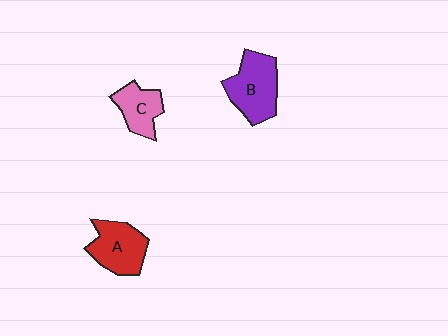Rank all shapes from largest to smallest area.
From largest to smallest: B (purple), A (red), C (pink).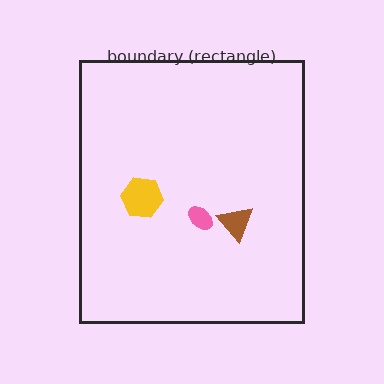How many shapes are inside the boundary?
3 inside, 0 outside.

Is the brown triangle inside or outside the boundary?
Inside.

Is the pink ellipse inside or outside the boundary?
Inside.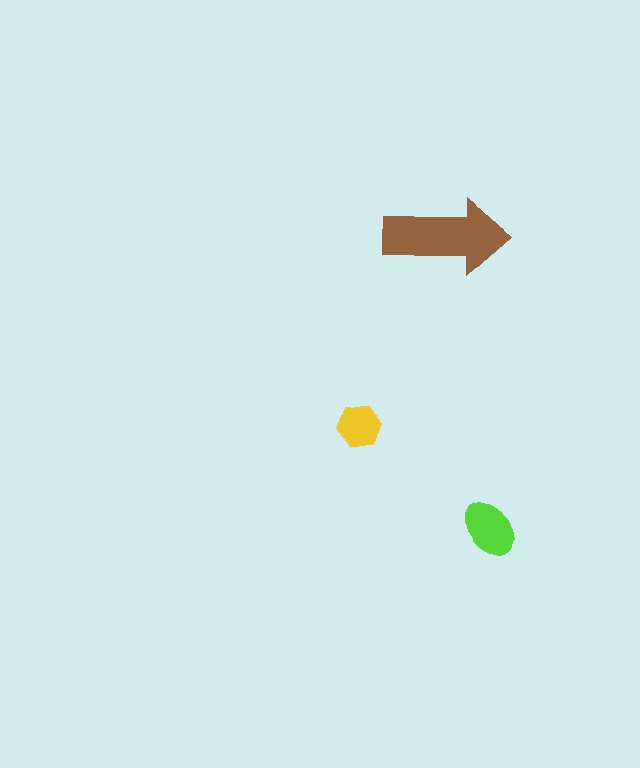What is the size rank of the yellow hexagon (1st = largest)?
3rd.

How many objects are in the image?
There are 3 objects in the image.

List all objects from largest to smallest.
The brown arrow, the lime ellipse, the yellow hexagon.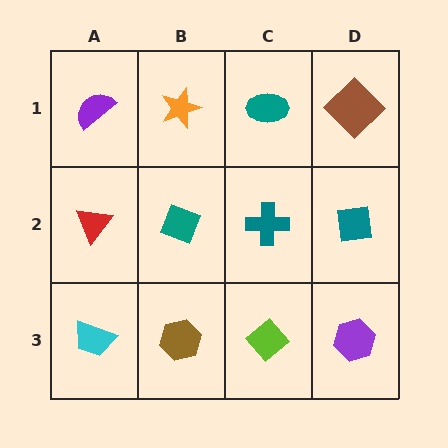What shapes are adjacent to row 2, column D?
A brown diamond (row 1, column D), a purple hexagon (row 3, column D), a teal cross (row 2, column C).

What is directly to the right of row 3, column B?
A lime diamond.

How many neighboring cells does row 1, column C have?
3.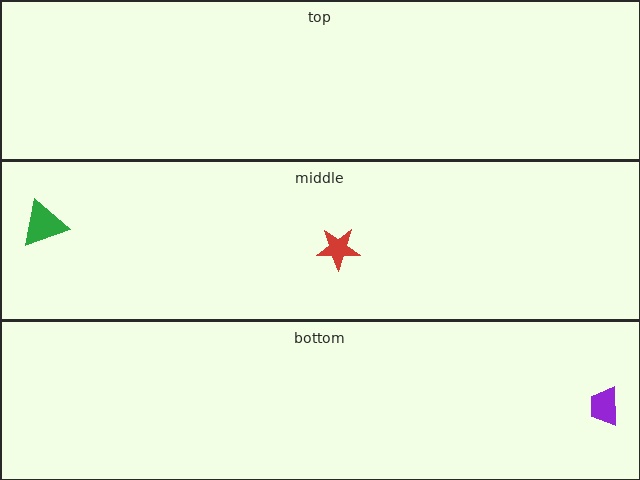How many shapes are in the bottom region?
1.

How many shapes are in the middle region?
2.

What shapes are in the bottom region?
The purple trapezoid.